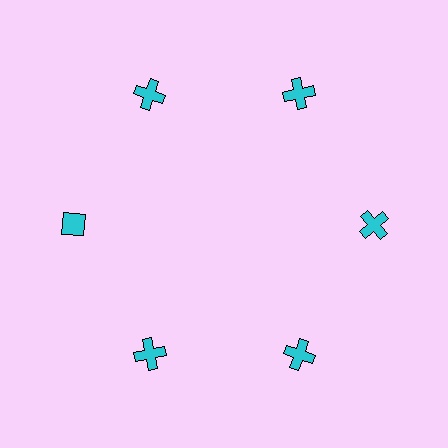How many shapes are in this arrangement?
There are 6 shapes arranged in a ring pattern.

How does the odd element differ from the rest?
It has a different shape: diamond instead of cross.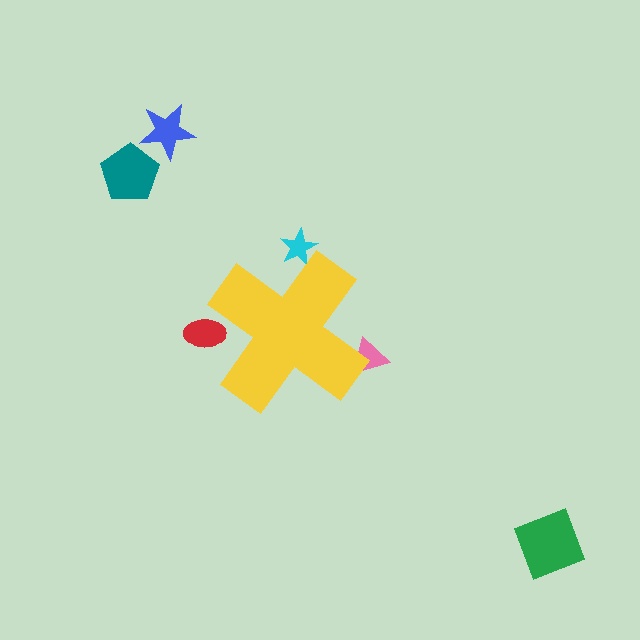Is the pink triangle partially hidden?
Yes, the pink triangle is partially hidden behind the yellow cross.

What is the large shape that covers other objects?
A yellow cross.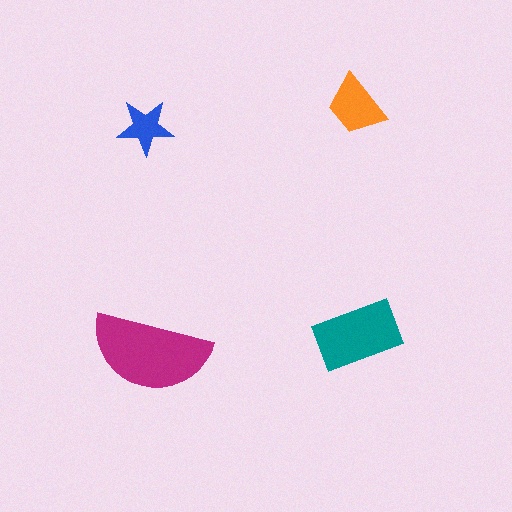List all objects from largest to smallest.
The magenta semicircle, the teal rectangle, the orange trapezoid, the blue star.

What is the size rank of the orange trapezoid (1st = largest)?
3rd.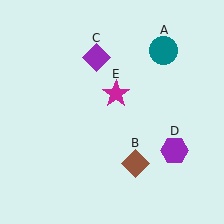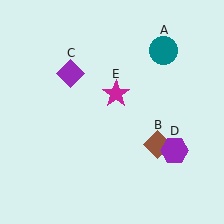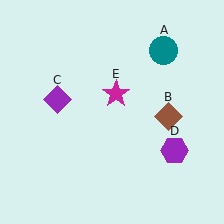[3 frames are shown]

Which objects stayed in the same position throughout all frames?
Teal circle (object A) and purple hexagon (object D) and magenta star (object E) remained stationary.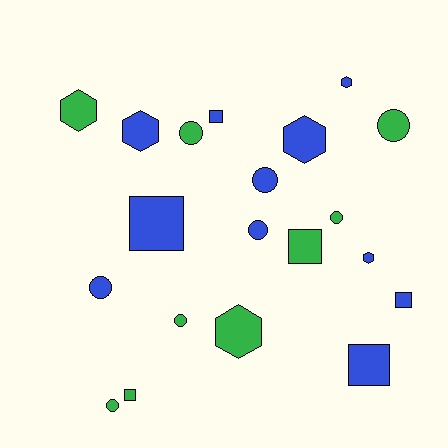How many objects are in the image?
There are 20 objects.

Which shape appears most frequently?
Circle, with 8 objects.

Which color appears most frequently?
Blue, with 11 objects.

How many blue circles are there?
There are 3 blue circles.